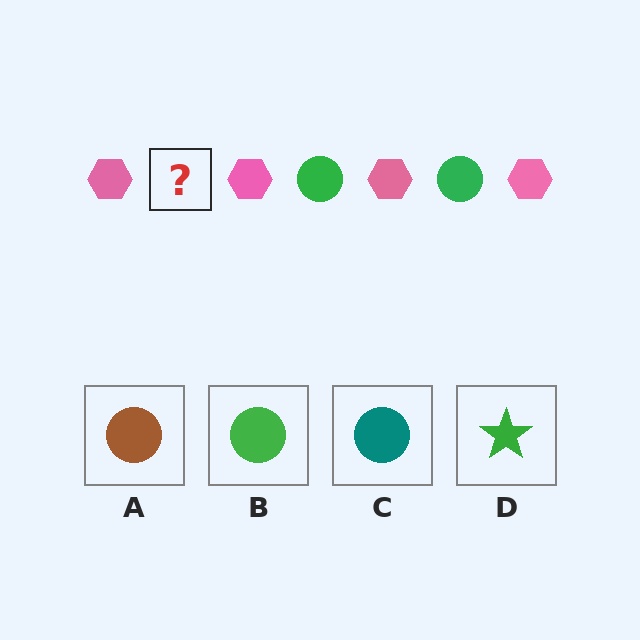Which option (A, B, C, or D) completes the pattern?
B.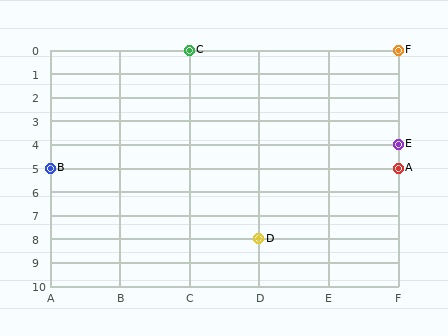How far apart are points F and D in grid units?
Points F and D are 2 columns and 8 rows apart (about 8.2 grid units diagonally).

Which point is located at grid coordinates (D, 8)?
Point D is at (D, 8).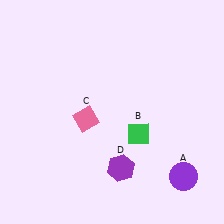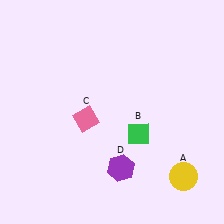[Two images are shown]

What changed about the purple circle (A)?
In Image 1, A is purple. In Image 2, it changed to yellow.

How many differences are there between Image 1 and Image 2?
There is 1 difference between the two images.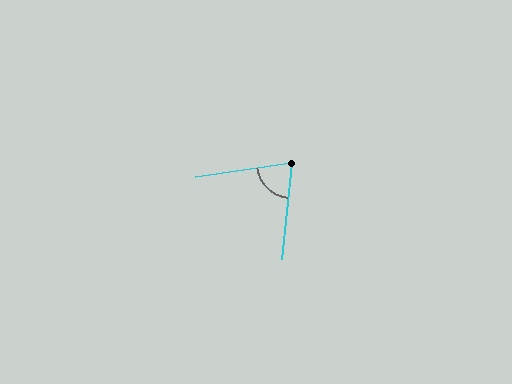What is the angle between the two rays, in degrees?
Approximately 76 degrees.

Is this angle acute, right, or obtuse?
It is acute.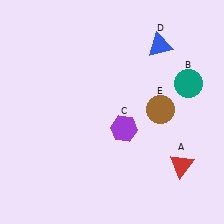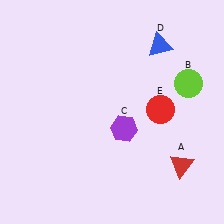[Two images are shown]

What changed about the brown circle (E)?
In Image 1, E is brown. In Image 2, it changed to red.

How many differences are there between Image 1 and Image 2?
There are 2 differences between the two images.